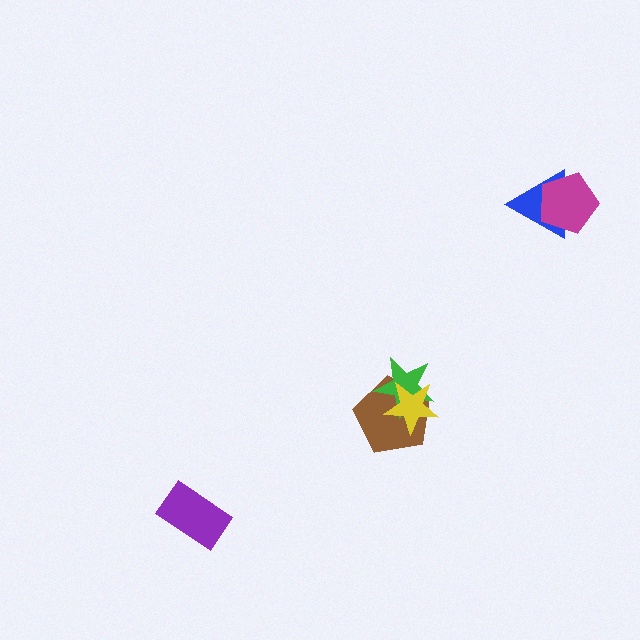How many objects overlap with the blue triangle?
1 object overlaps with the blue triangle.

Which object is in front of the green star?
The yellow star is in front of the green star.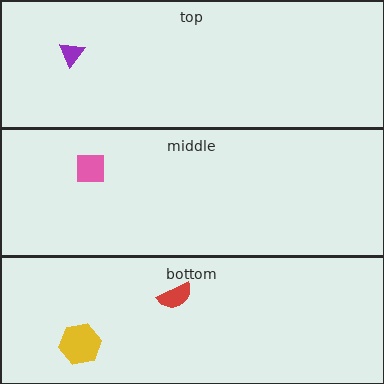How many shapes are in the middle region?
1.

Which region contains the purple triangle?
The top region.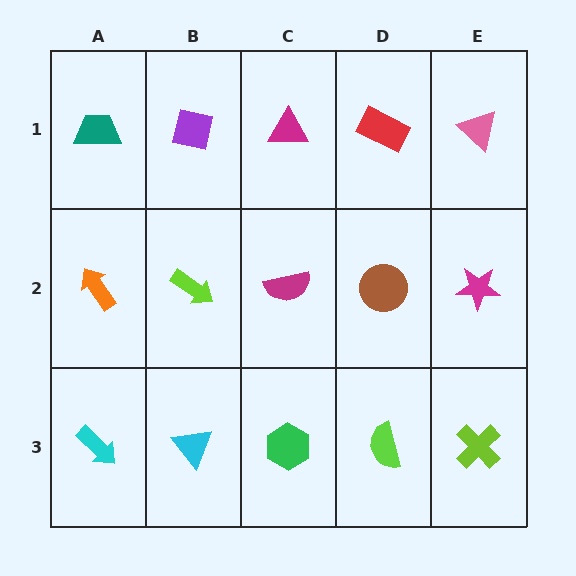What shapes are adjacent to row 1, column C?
A magenta semicircle (row 2, column C), a purple square (row 1, column B), a red rectangle (row 1, column D).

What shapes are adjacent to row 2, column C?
A magenta triangle (row 1, column C), a green hexagon (row 3, column C), a lime arrow (row 2, column B), a brown circle (row 2, column D).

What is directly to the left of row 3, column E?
A lime semicircle.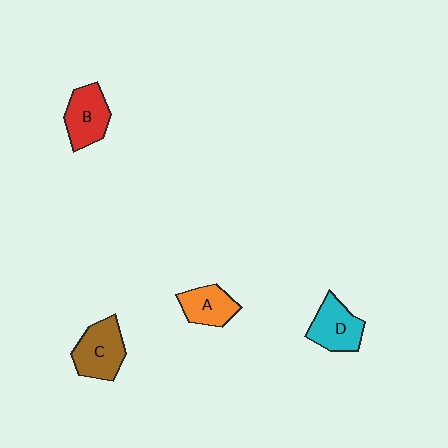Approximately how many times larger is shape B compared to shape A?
Approximately 1.2 times.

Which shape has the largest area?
Shape C (brown).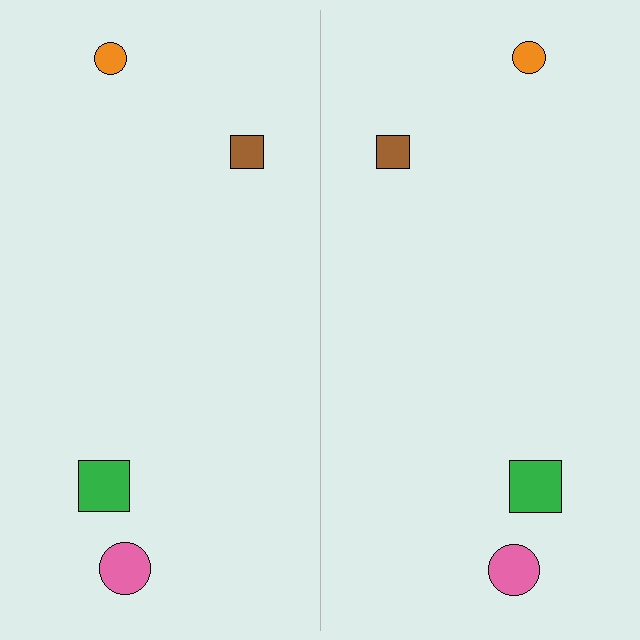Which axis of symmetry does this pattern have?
The pattern has a vertical axis of symmetry running through the center of the image.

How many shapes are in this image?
There are 8 shapes in this image.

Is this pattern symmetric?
Yes, this pattern has bilateral (reflection) symmetry.